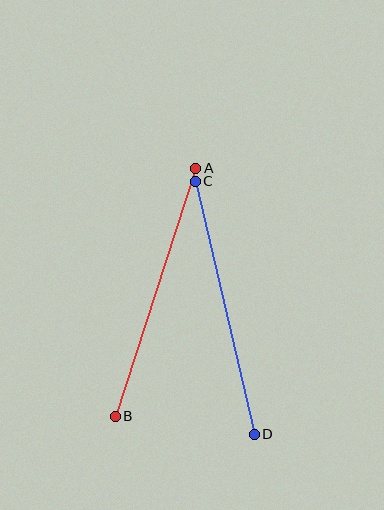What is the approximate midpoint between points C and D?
The midpoint is at approximately (225, 308) pixels.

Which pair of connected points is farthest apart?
Points A and B are farthest apart.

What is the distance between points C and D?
The distance is approximately 260 pixels.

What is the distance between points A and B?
The distance is approximately 260 pixels.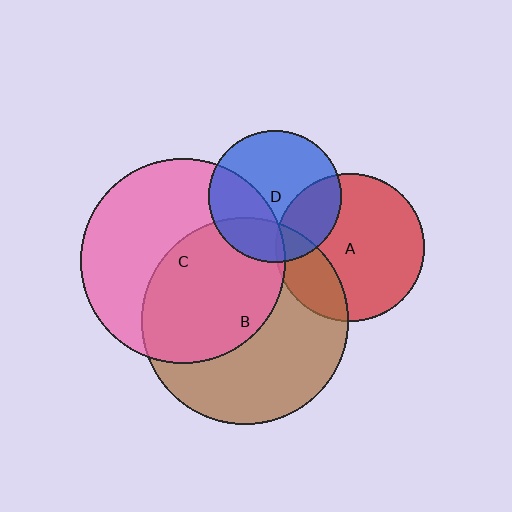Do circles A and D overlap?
Yes.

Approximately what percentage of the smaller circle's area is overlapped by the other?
Approximately 25%.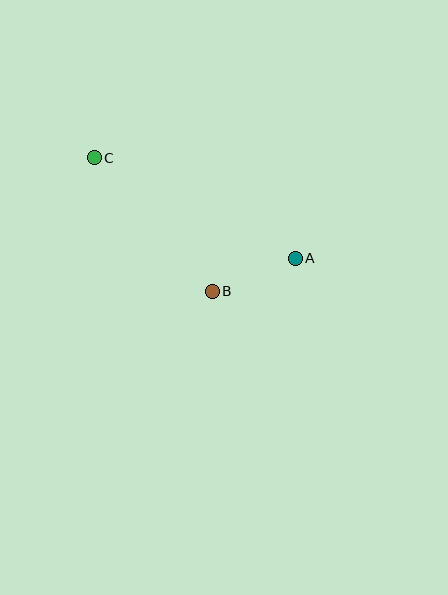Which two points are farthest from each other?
Points A and C are farthest from each other.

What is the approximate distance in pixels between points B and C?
The distance between B and C is approximately 178 pixels.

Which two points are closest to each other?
Points A and B are closest to each other.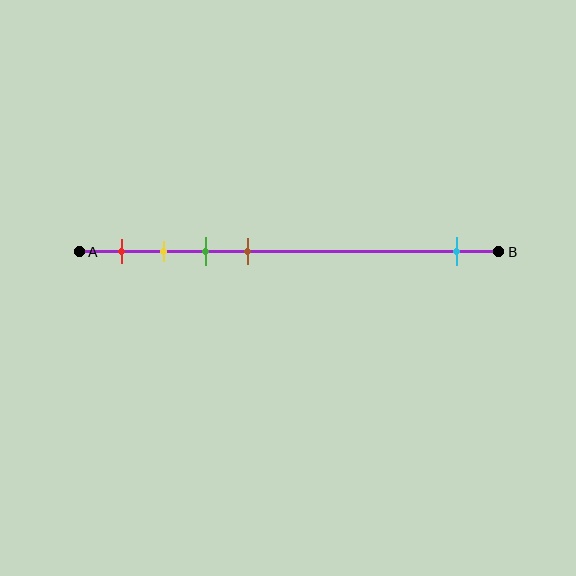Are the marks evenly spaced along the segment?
No, the marks are not evenly spaced.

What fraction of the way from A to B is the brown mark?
The brown mark is approximately 40% (0.4) of the way from A to B.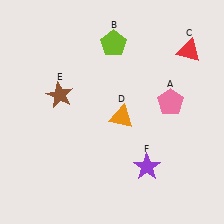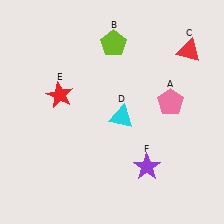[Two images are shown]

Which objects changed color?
D changed from orange to cyan. E changed from brown to red.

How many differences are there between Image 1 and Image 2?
There are 2 differences between the two images.